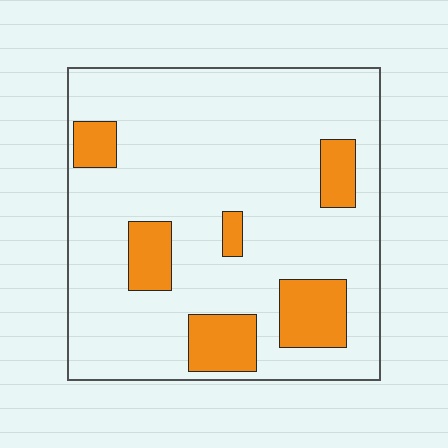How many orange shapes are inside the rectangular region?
6.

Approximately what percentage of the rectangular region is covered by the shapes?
Approximately 20%.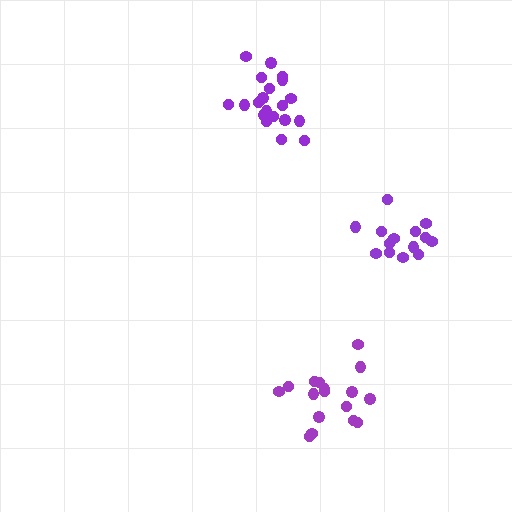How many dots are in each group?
Group 1: 14 dots, Group 2: 17 dots, Group 3: 20 dots (51 total).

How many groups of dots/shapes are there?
There are 3 groups.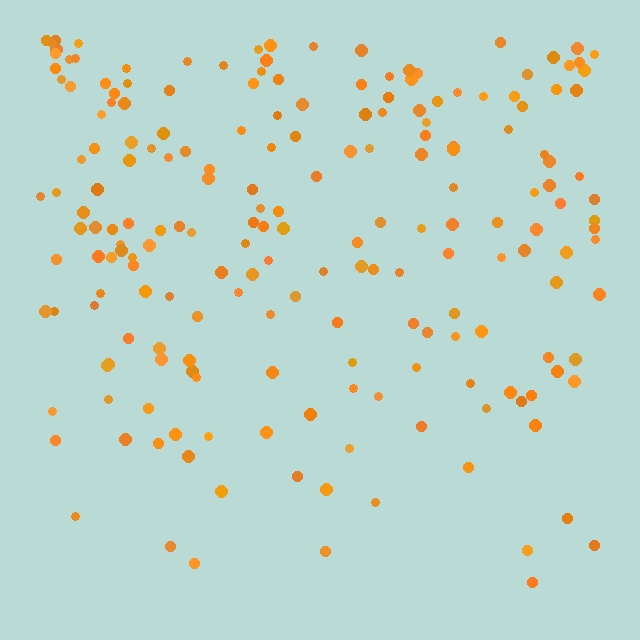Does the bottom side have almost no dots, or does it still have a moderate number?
Still a moderate number, just noticeably fewer than the top.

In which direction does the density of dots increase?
From bottom to top, with the top side densest.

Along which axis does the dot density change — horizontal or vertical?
Vertical.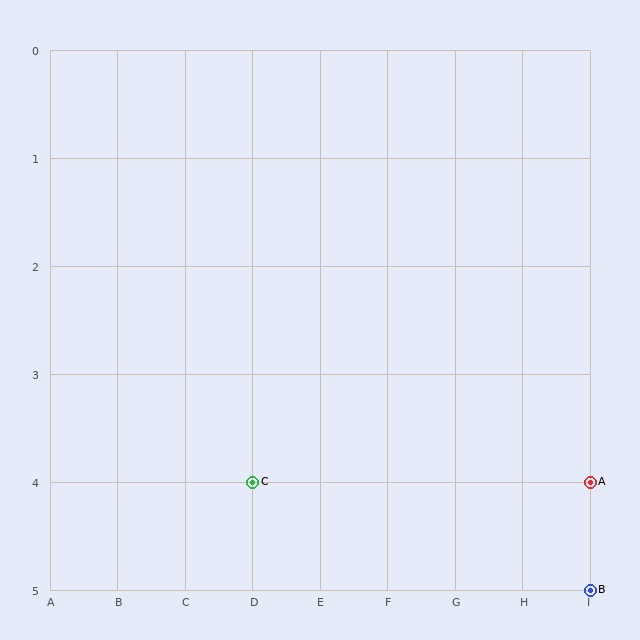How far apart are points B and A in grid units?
Points B and A are 1 row apart.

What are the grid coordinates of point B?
Point B is at grid coordinates (I, 5).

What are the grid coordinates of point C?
Point C is at grid coordinates (D, 4).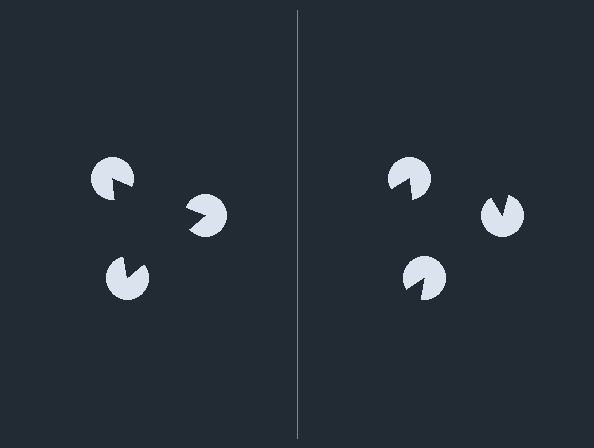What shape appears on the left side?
An illusory triangle.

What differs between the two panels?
The pac-man discs are positioned identically on both sides; only the wedge orientations differ. On the left they align to a triangle; on the right they are misaligned.